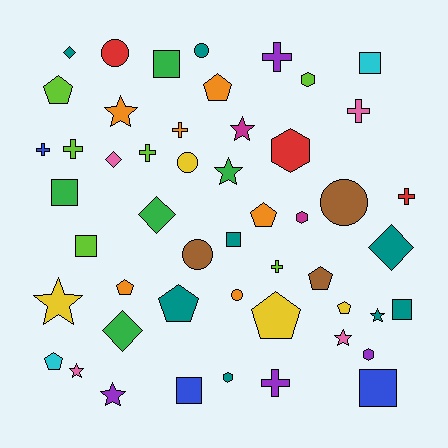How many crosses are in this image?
There are 9 crosses.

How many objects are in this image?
There are 50 objects.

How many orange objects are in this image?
There are 6 orange objects.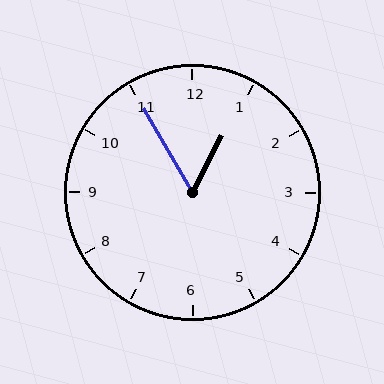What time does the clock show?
12:55.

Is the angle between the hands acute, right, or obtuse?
It is acute.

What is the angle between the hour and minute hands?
Approximately 58 degrees.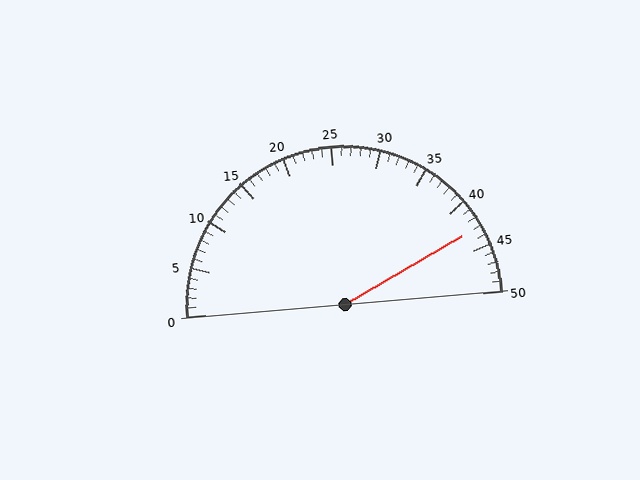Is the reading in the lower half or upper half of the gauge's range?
The reading is in the upper half of the range (0 to 50).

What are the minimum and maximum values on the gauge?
The gauge ranges from 0 to 50.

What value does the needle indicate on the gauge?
The needle indicates approximately 43.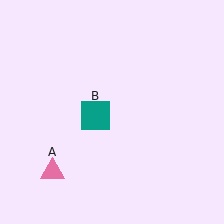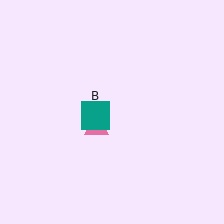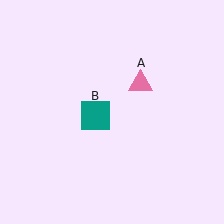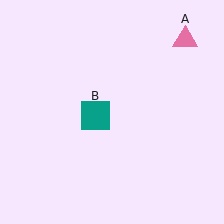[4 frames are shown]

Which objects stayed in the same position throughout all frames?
Teal square (object B) remained stationary.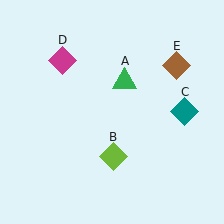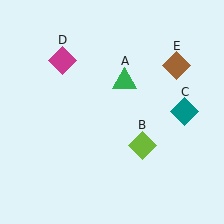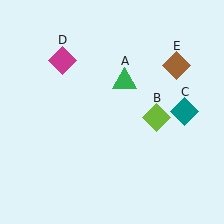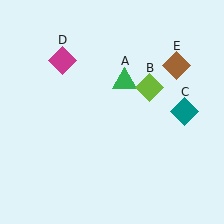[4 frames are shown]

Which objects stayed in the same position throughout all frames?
Green triangle (object A) and teal diamond (object C) and magenta diamond (object D) and brown diamond (object E) remained stationary.